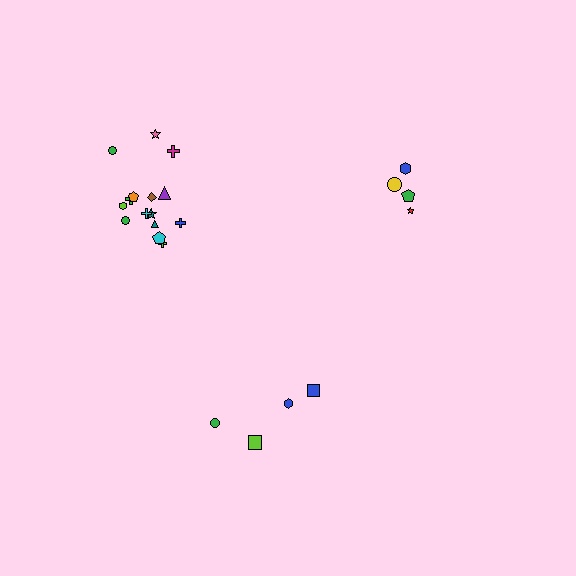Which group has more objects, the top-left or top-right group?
The top-left group.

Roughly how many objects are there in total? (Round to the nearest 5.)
Roughly 25 objects in total.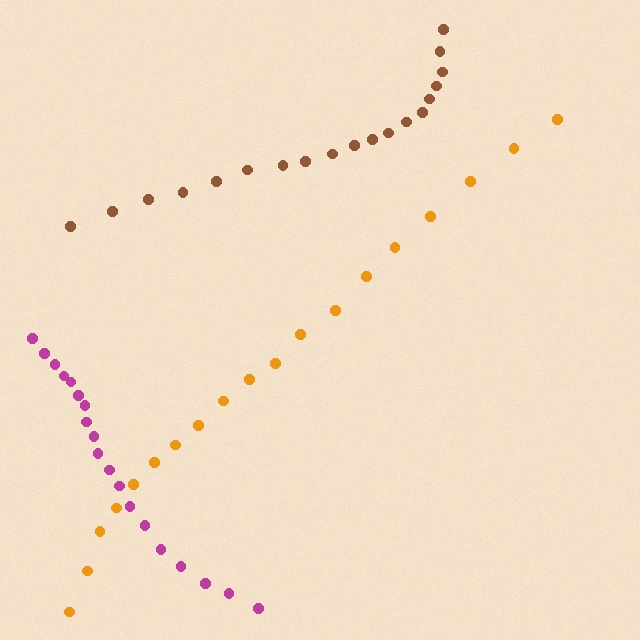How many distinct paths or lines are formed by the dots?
There are 3 distinct paths.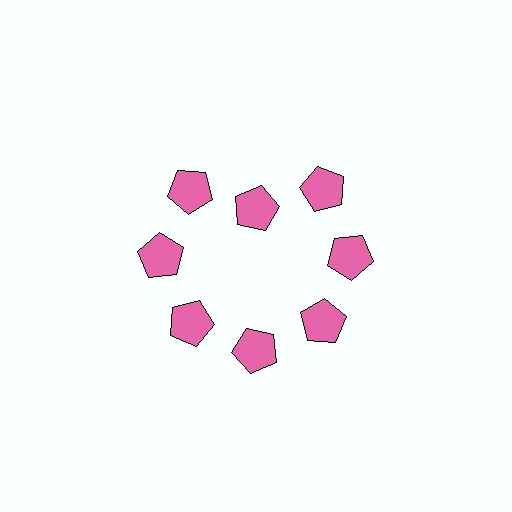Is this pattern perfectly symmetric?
No. The 8 pink pentagons are arranged in a ring, but one element near the 12 o'clock position is pulled inward toward the center, breaking the 8-fold rotational symmetry.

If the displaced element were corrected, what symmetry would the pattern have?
It would have 8-fold rotational symmetry — the pattern would map onto itself every 45 degrees.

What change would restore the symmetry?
The symmetry would be restored by moving it outward, back onto the ring so that all 8 pentagons sit at equal angles and equal distance from the center.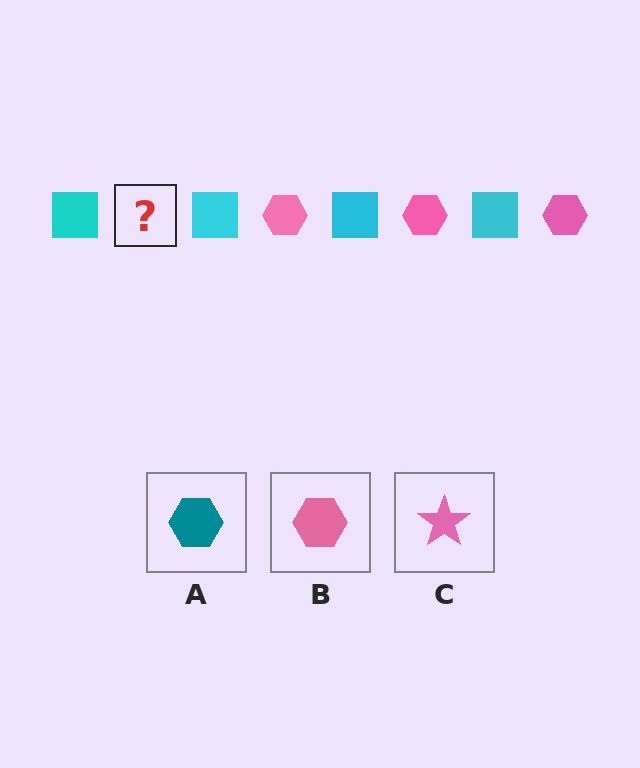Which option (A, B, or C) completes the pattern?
B.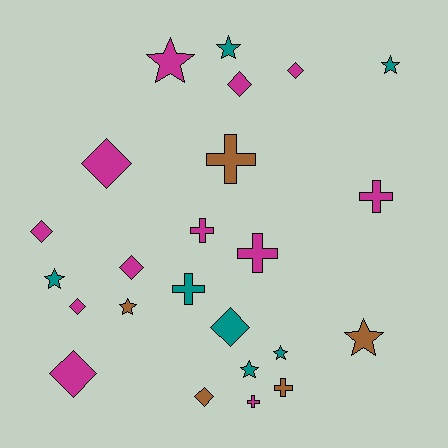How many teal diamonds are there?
There is 1 teal diamond.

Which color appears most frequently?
Magenta, with 12 objects.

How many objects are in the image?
There are 24 objects.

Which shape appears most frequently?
Diamond, with 9 objects.